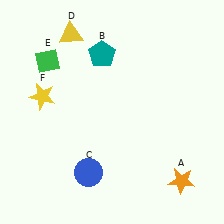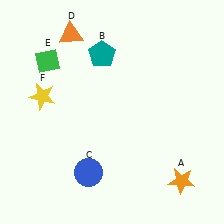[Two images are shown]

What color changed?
The triangle (D) changed from yellow in Image 1 to orange in Image 2.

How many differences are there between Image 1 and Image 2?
There is 1 difference between the two images.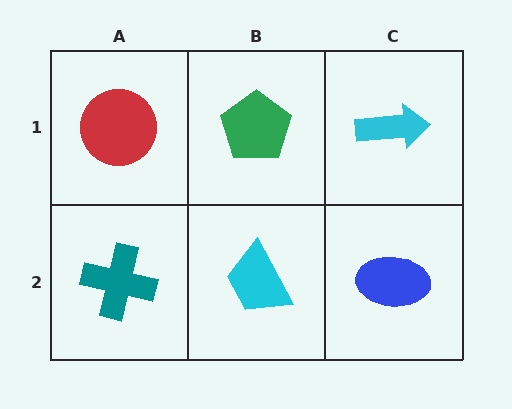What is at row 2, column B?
A cyan trapezoid.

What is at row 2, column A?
A teal cross.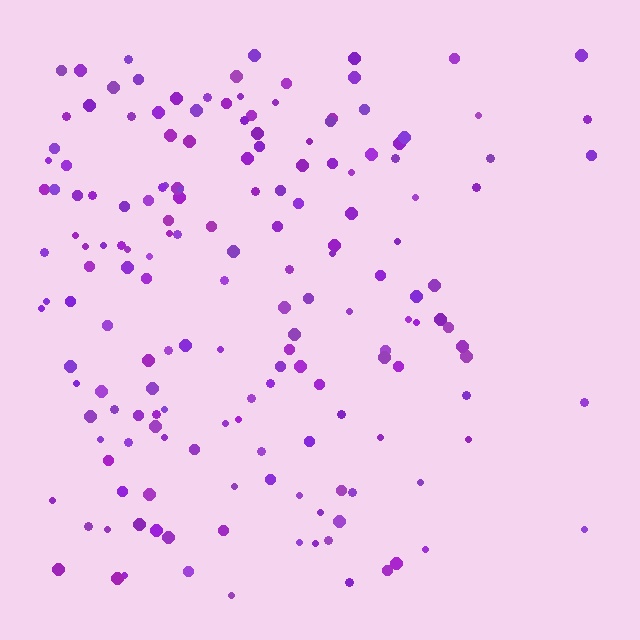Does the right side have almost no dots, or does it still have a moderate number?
Still a moderate number, just noticeably fewer than the left.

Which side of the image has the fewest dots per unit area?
The right.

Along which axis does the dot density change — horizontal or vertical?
Horizontal.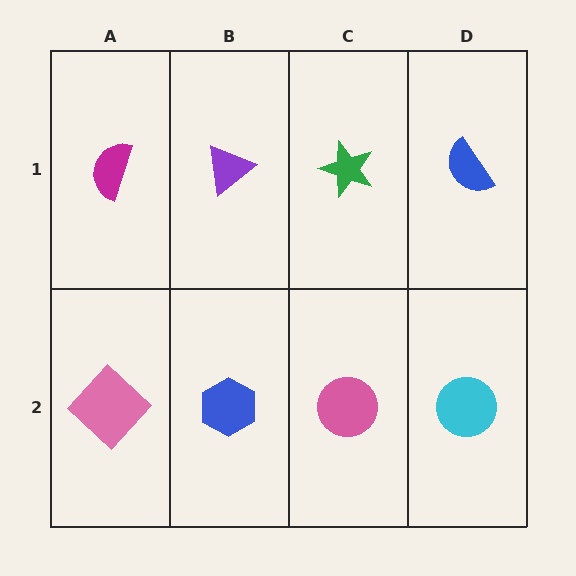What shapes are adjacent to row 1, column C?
A pink circle (row 2, column C), a purple triangle (row 1, column B), a blue semicircle (row 1, column D).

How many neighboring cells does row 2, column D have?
2.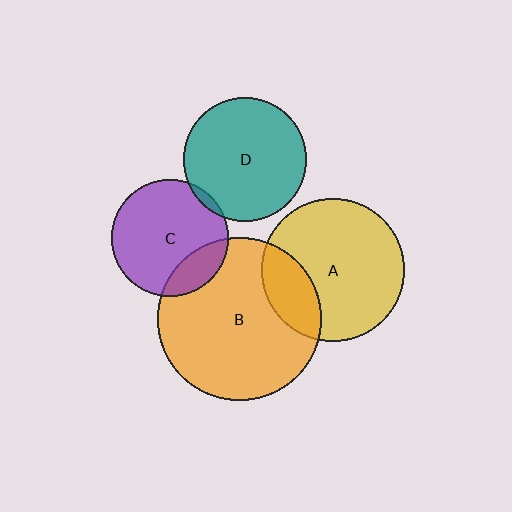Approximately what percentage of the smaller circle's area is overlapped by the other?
Approximately 25%.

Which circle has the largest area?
Circle B (orange).